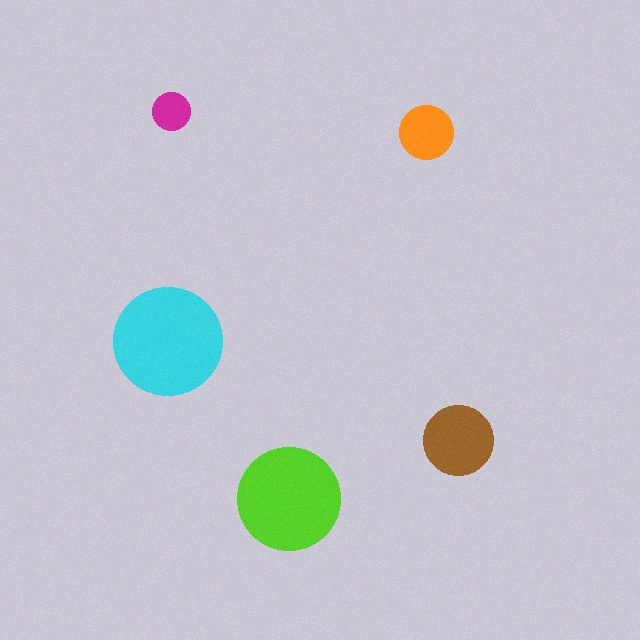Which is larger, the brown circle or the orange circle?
The brown one.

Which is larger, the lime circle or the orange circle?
The lime one.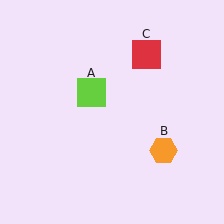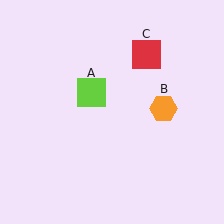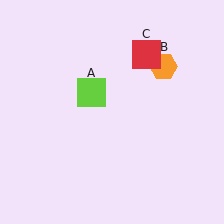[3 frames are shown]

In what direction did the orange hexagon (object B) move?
The orange hexagon (object B) moved up.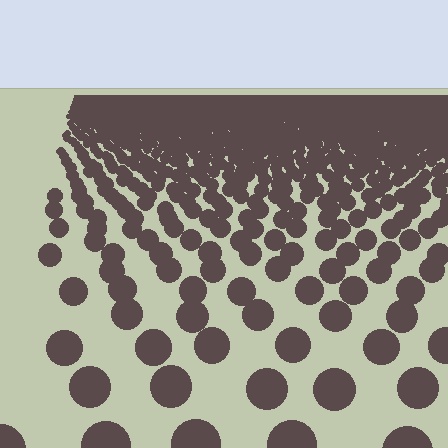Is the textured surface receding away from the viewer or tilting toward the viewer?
The surface is receding away from the viewer. Texture elements get smaller and denser toward the top.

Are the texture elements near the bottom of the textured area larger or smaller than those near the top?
Larger. Near the bottom, elements are closer to the viewer and appear at a bigger on-screen size.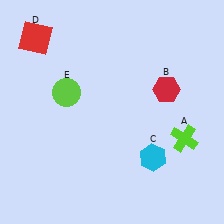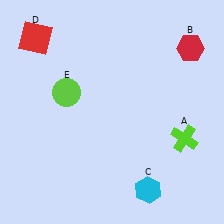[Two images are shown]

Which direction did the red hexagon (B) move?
The red hexagon (B) moved up.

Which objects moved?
The objects that moved are: the red hexagon (B), the cyan hexagon (C).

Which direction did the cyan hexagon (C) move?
The cyan hexagon (C) moved down.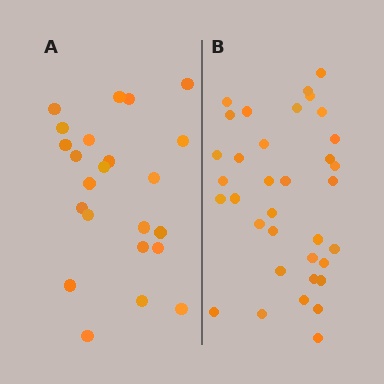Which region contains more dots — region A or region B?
Region B (the right region) has more dots.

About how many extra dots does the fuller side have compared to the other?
Region B has roughly 12 or so more dots than region A.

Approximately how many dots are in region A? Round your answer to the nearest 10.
About 20 dots. (The exact count is 23, which rounds to 20.)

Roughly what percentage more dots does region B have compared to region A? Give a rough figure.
About 50% more.